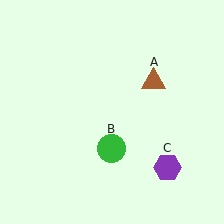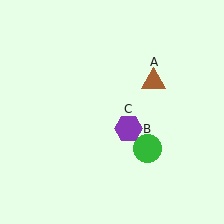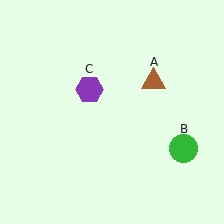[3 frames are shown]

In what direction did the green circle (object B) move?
The green circle (object B) moved right.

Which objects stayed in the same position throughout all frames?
Brown triangle (object A) remained stationary.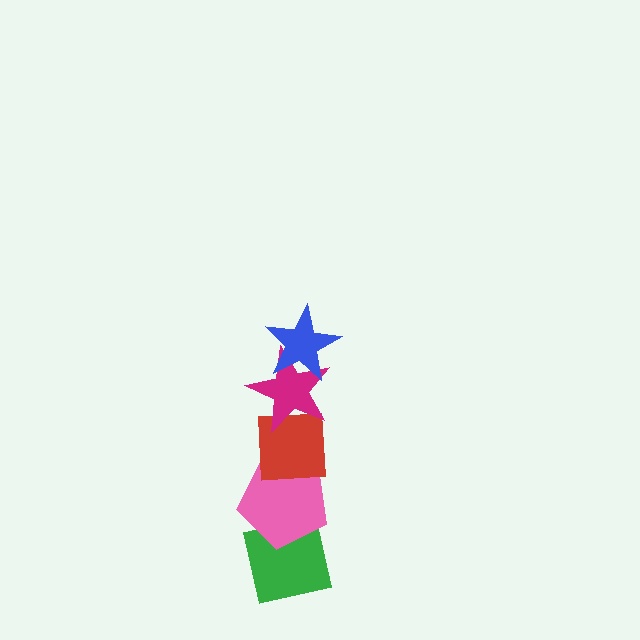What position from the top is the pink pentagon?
The pink pentagon is 4th from the top.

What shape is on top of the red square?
The magenta star is on top of the red square.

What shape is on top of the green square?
The pink pentagon is on top of the green square.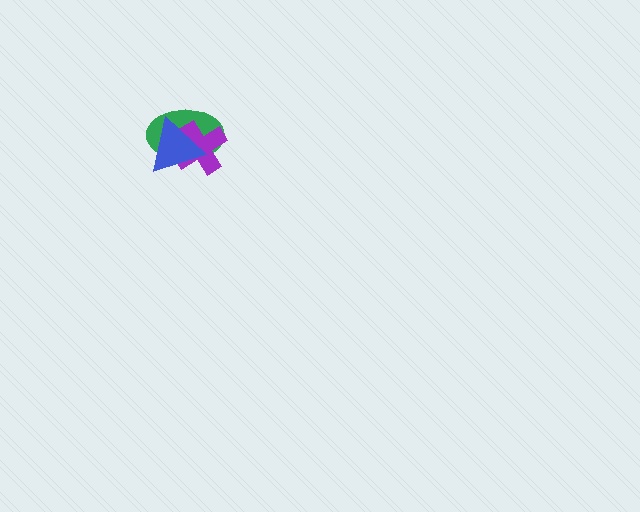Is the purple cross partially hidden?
Yes, it is partially covered by another shape.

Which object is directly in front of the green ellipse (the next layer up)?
The purple cross is directly in front of the green ellipse.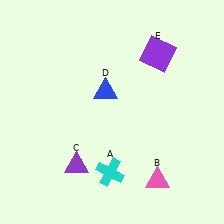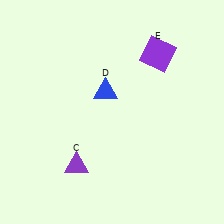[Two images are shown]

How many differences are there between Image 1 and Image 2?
There are 2 differences between the two images.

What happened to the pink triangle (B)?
The pink triangle (B) was removed in Image 2. It was in the bottom-right area of Image 1.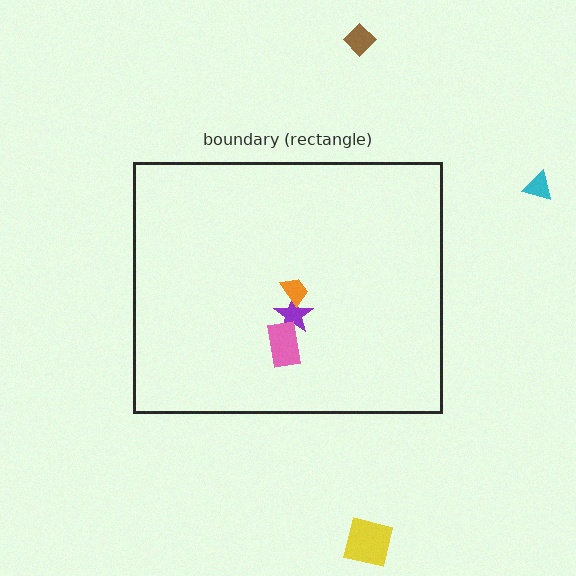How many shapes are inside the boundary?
3 inside, 3 outside.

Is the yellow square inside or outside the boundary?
Outside.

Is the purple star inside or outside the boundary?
Inside.